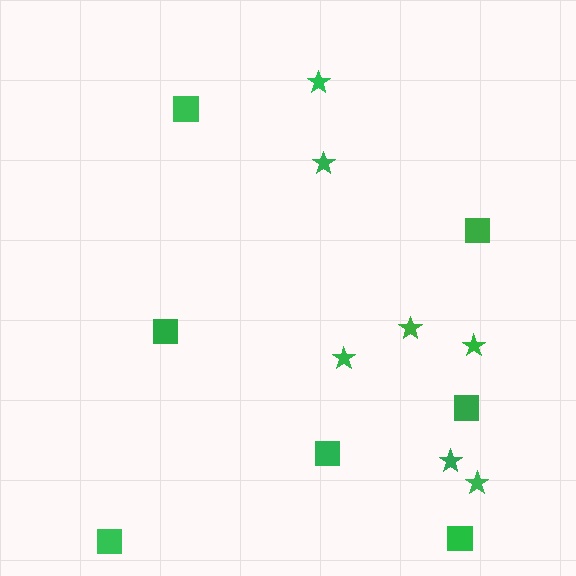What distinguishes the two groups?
There are 2 groups: one group of stars (7) and one group of squares (7).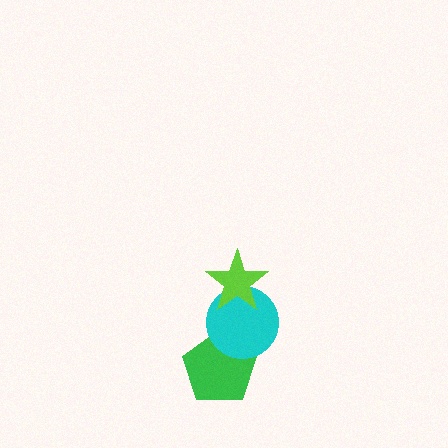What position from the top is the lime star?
The lime star is 1st from the top.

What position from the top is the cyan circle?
The cyan circle is 2nd from the top.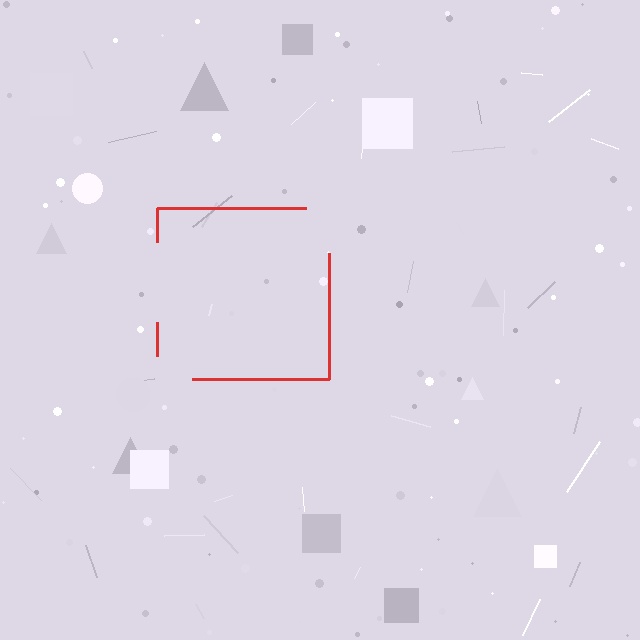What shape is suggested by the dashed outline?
The dashed outline suggests a square.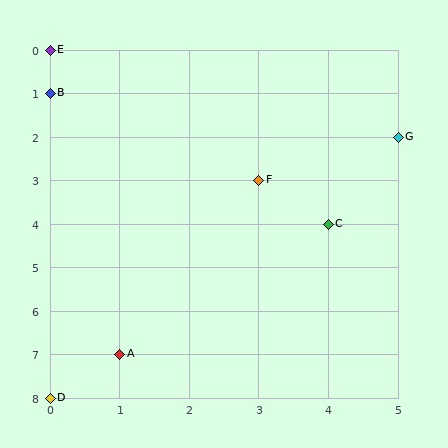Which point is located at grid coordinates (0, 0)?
Point E is at (0, 0).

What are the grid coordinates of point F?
Point F is at grid coordinates (3, 3).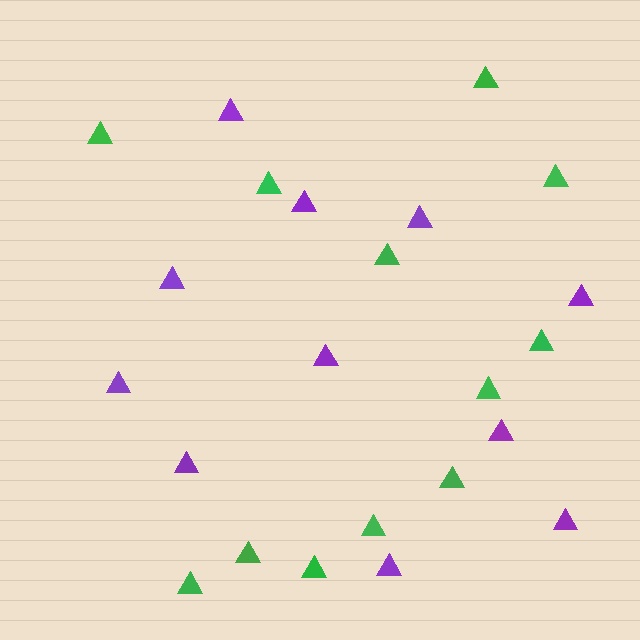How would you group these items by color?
There are 2 groups: one group of purple triangles (11) and one group of green triangles (12).